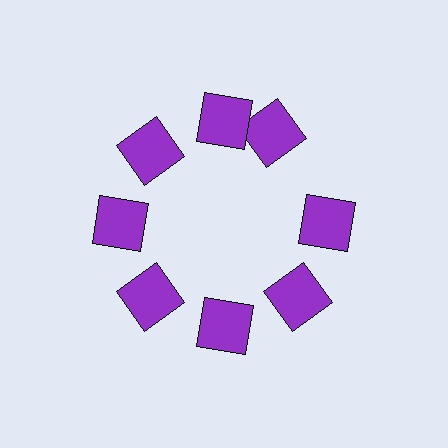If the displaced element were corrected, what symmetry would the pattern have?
It would have 8-fold rotational symmetry — the pattern would map onto itself every 45 degrees.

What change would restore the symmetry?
The symmetry would be restored by rotating it back into even spacing with its neighbors so that all 8 squares sit at equal angles and equal distance from the center.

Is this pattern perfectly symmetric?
No. The 8 purple squares are arranged in a ring, but one element near the 2 o'clock position is rotated out of alignment along the ring, breaking the 8-fold rotational symmetry.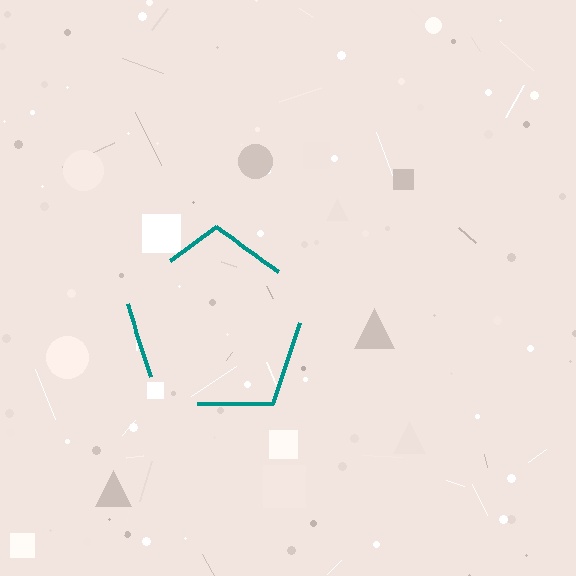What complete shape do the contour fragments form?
The contour fragments form a pentagon.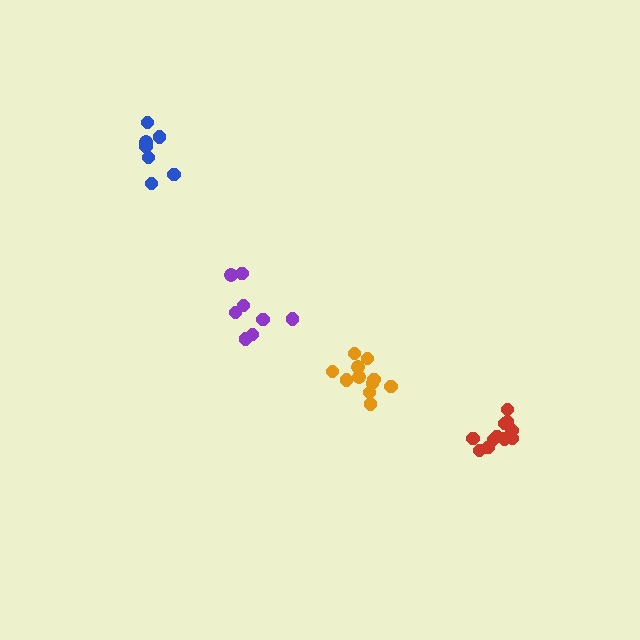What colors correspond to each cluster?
The clusters are colored: purple, red, blue, orange.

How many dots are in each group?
Group 1: 8 dots, Group 2: 11 dots, Group 3: 7 dots, Group 4: 11 dots (37 total).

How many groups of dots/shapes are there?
There are 4 groups.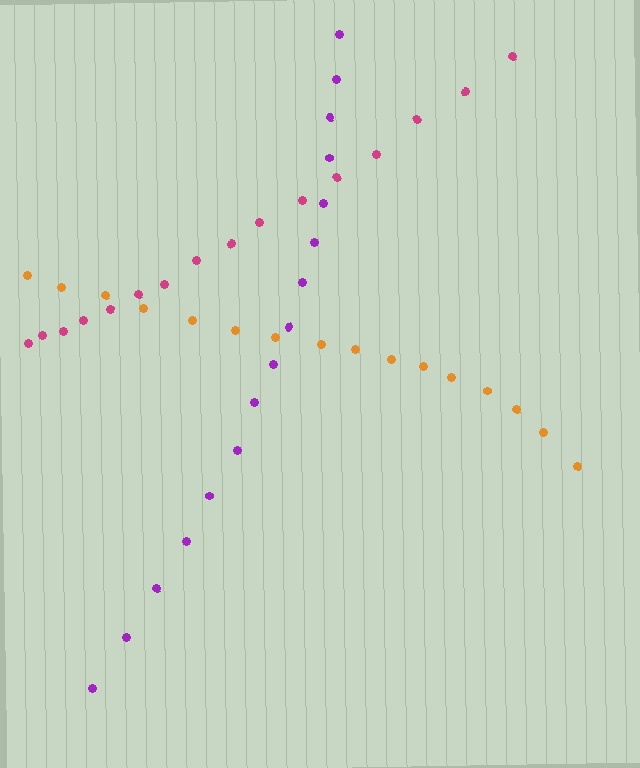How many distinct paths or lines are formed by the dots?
There are 3 distinct paths.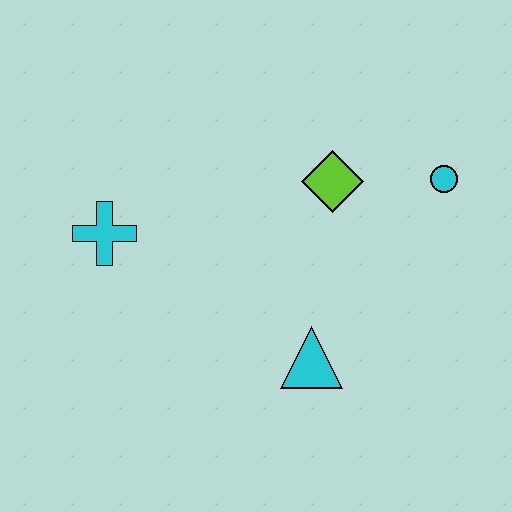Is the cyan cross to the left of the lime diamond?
Yes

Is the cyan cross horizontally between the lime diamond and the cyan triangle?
No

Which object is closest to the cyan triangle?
The lime diamond is closest to the cyan triangle.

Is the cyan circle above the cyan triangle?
Yes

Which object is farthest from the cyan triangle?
The cyan cross is farthest from the cyan triangle.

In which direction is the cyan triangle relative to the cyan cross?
The cyan triangle is to the right of the cyan cross.